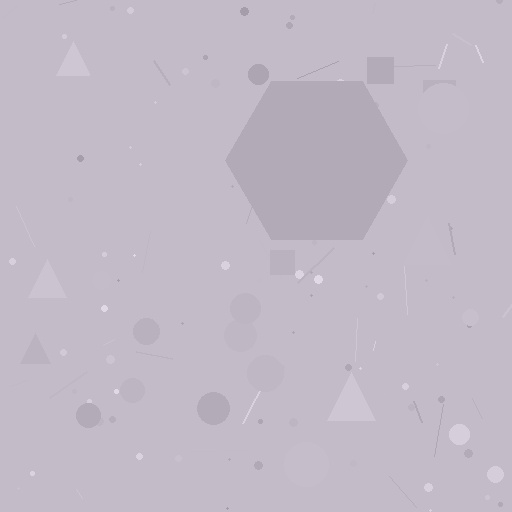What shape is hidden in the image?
A hexagon is hidden in the image.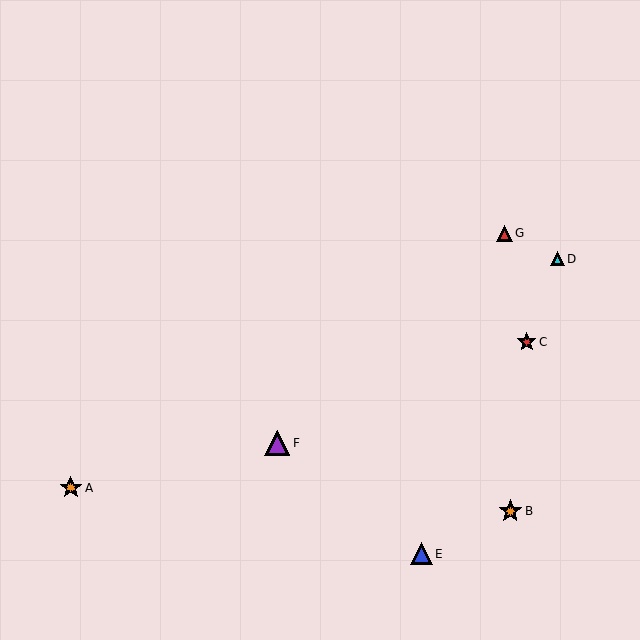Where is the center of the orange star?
The center of the orange star is at (71, 488).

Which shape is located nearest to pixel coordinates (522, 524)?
The orange star (labeled B) at (510, 511) is nearest to that location.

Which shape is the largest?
The purple triangle (labeled F) is the largest.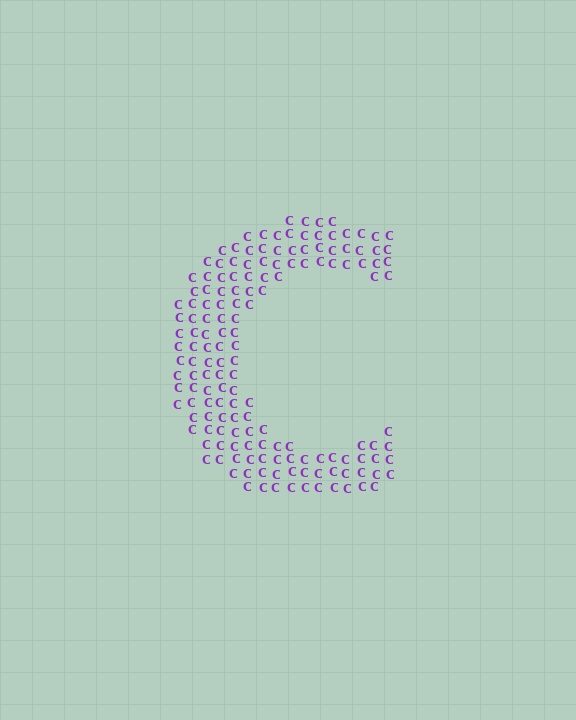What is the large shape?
The large shape is the letter C.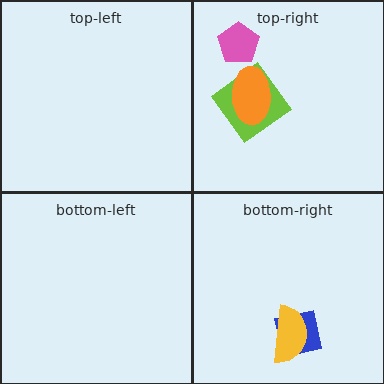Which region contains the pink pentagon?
The top-right region.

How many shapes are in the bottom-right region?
2.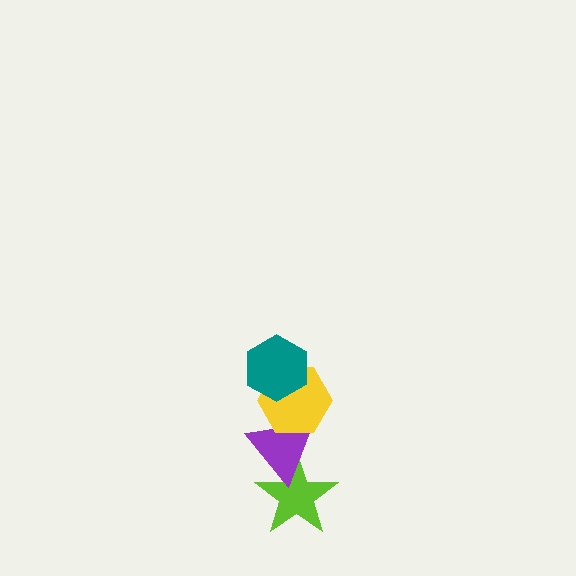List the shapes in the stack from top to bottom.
From top to bottom: the teal hexagon, the yellow hexagon, the purple triangle, the lime star.